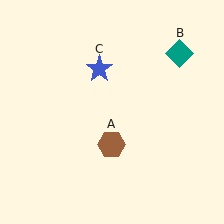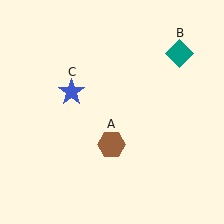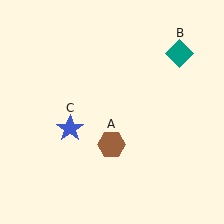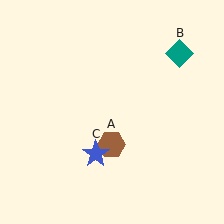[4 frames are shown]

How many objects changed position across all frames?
1 object changed position: blue star (object C).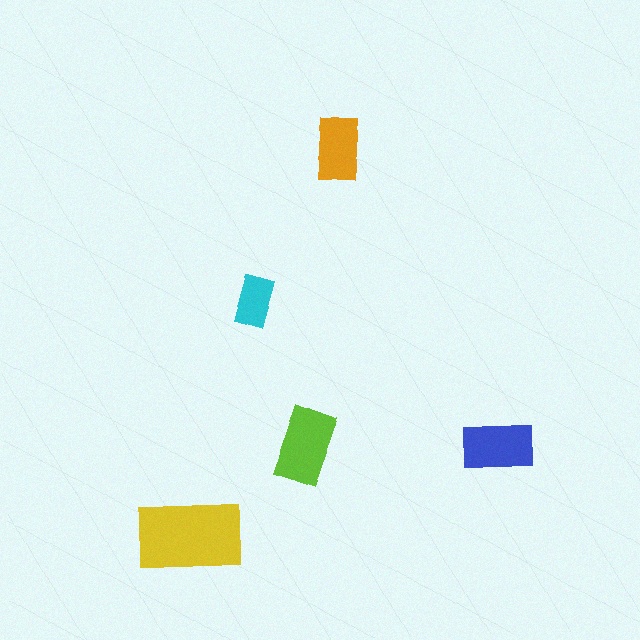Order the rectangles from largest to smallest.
the yellow one, the lime one, the blue one, the orange one, the cyan one.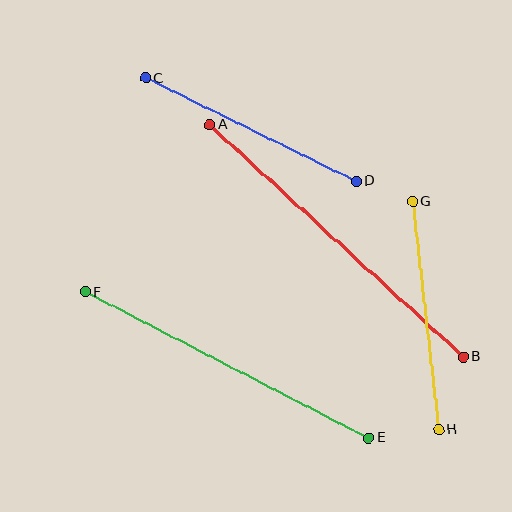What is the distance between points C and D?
The distance is approximately 234 pixels.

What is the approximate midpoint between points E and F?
The midpoint is at approximately (227, 365) pixels.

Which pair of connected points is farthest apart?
Points A and B are farthest apart.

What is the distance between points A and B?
The distance is approximately 344 pixels.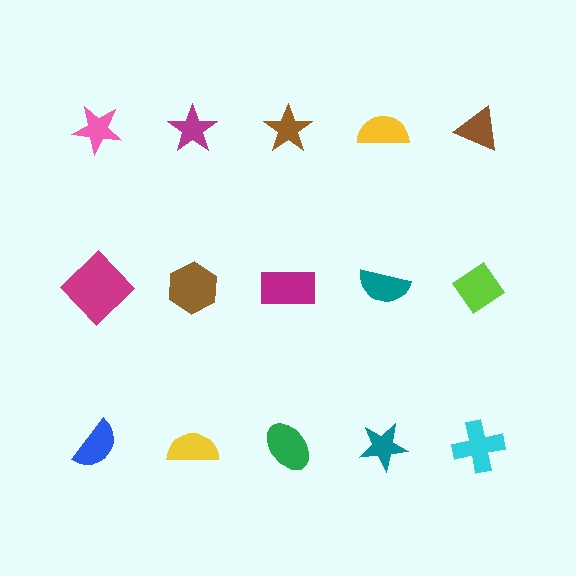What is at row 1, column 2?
A magenta star.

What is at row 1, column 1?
A pink star.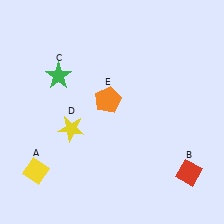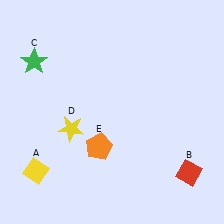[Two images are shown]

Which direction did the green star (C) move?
The green star (C) moved left.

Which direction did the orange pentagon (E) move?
The orange pentagon (E) moved down.